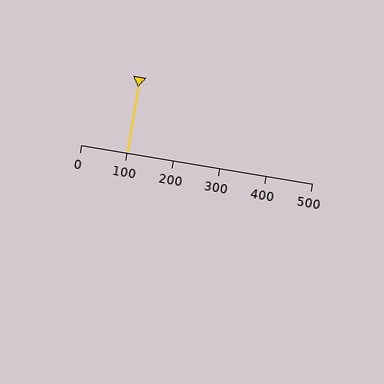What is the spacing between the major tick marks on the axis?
The major ticks are spaced 100 apart.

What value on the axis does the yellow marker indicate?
The marker indicates approximately 100.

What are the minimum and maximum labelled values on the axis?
The axis runs from 0 to 500.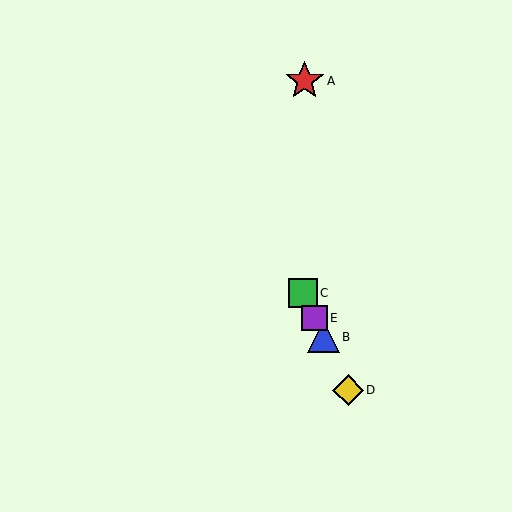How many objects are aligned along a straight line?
4 objects (B, C, D, E) are aligned along a straight line.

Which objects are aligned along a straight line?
Objects B, C, D, E are aligned along a straight line.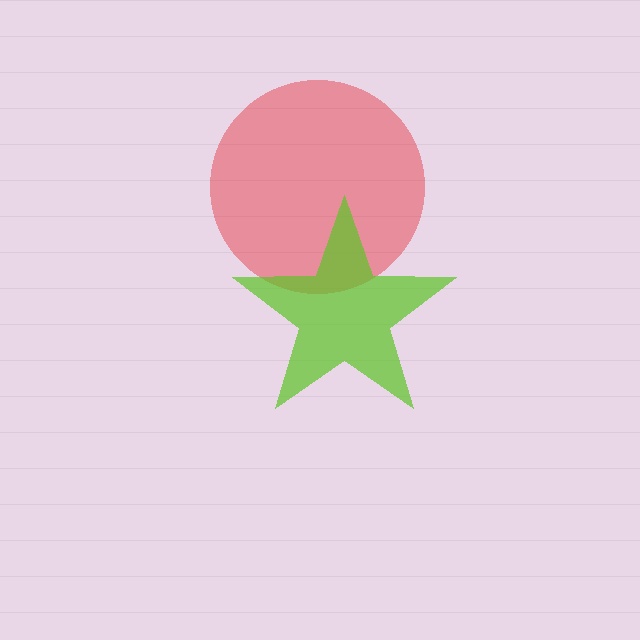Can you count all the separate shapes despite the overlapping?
Yes, there are 2 separate shapes.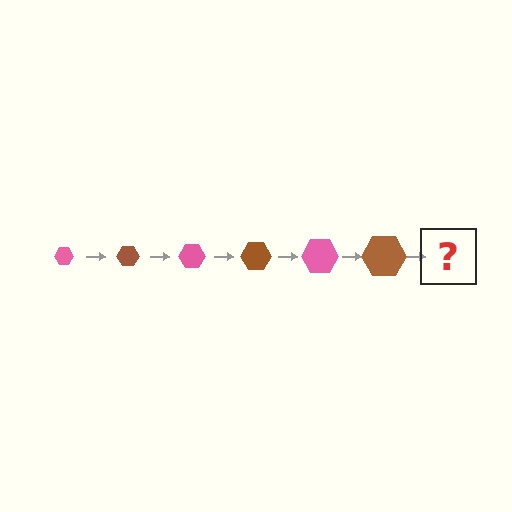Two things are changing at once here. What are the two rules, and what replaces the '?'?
The two rules are that the hexagon grows larger each step and the color cycles through pink and brown. The '?' should be a pink hexagon, larger than the previous one.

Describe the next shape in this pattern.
It should be a pink hexagon, larger than the previous one.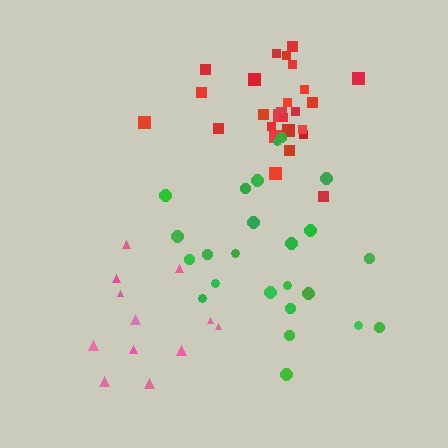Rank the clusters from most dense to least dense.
red, green, pink.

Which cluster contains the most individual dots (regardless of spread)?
Red (26).